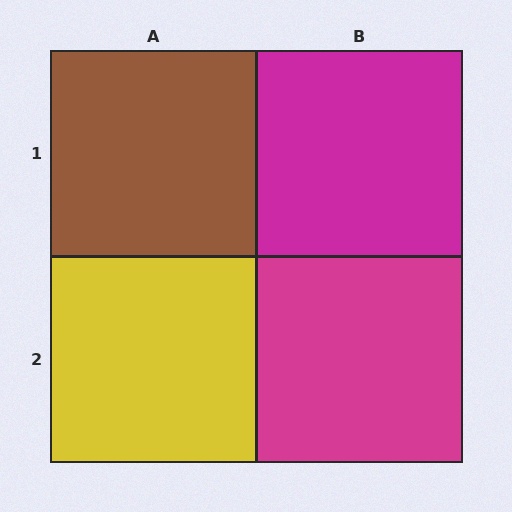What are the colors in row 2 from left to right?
Yellow, magenta.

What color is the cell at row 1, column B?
Magenta.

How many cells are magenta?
2 cells are magenta.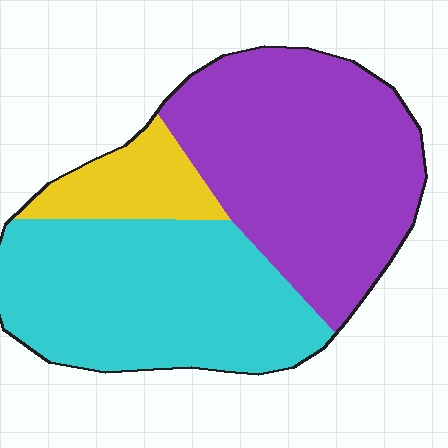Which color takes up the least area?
Yellow, at roughly 10%.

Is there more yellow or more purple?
Purple.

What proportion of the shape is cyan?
Cyan takes up about two fifths (2/5) of the shape.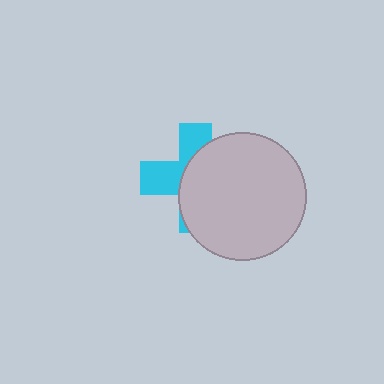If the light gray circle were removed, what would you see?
You would see the complete cyan cross.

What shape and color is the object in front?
The object in front is a light gray circle.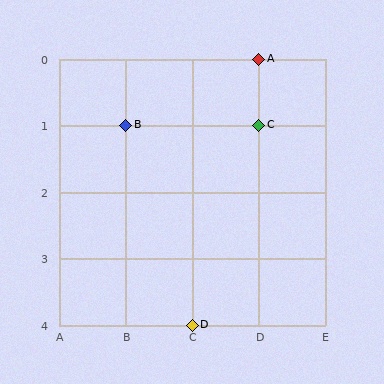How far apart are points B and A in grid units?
Points B and A are 2 columns and 1 row apart (about 2.2 grid units diagonally).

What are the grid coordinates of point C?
Point C is at grid coordinates (D, 1).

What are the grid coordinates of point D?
Point D is at grid coordinates (C, 4).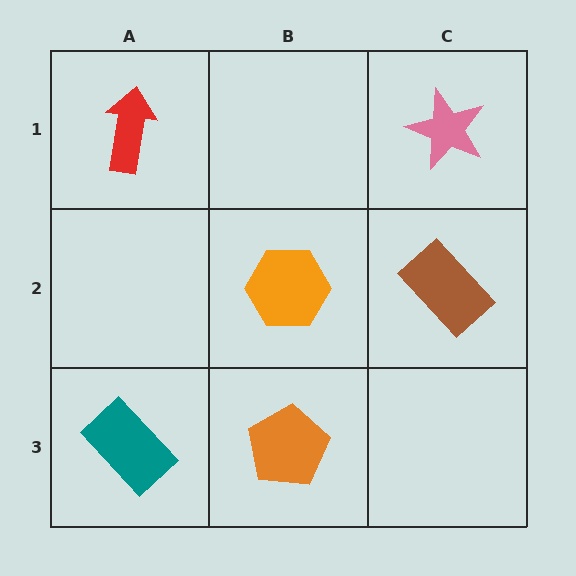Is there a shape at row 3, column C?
No, that cell is empty.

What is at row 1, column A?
A red arrow.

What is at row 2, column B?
An orange hexagon.